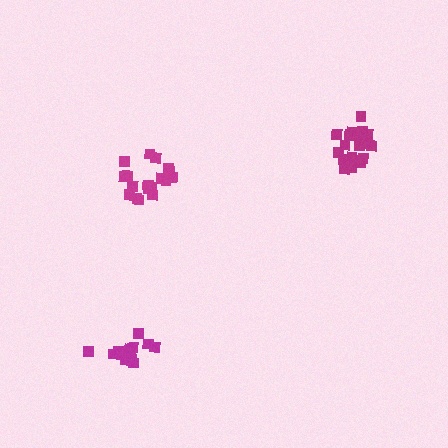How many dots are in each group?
Group 1: 19 dots, Group 2: 19 dots, Group 3: 14 dots (52 total).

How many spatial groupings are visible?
There are 3 spatial groupings.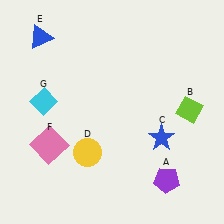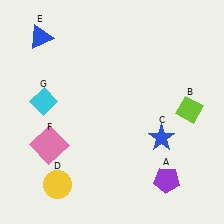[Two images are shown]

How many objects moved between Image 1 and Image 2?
1 object moved between the two images.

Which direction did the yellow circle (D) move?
The yellow circle (D) moved down.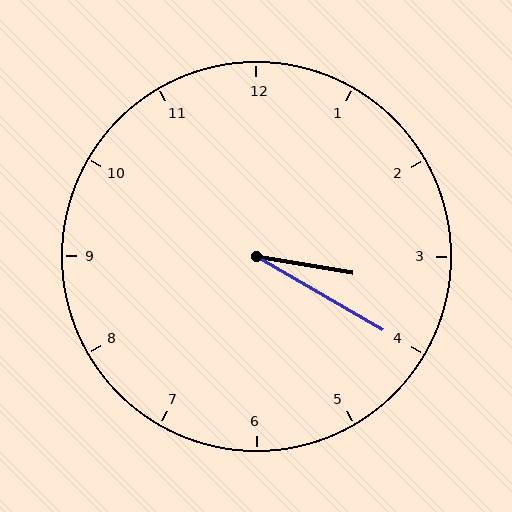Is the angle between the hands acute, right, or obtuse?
It is acute.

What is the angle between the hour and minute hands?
Approximately 20 degrees.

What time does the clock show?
3:20.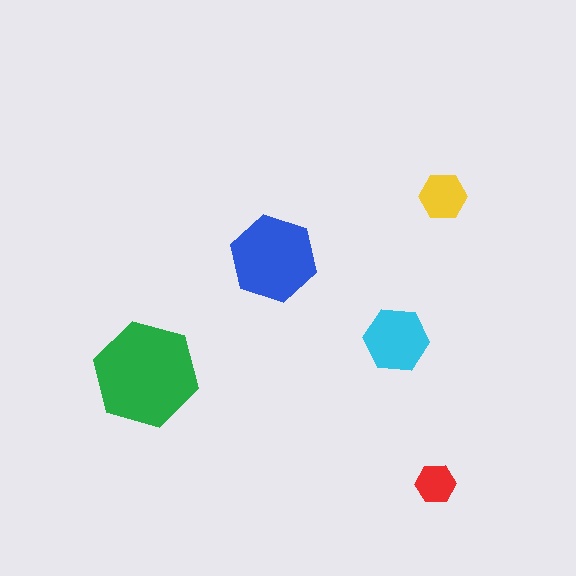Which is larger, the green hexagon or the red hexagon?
The green one.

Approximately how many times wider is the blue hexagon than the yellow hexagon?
About 2 times wider.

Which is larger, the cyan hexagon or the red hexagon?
The cyan one.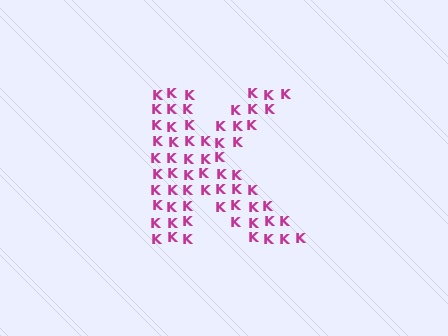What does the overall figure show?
The overall figure shows the letter K.